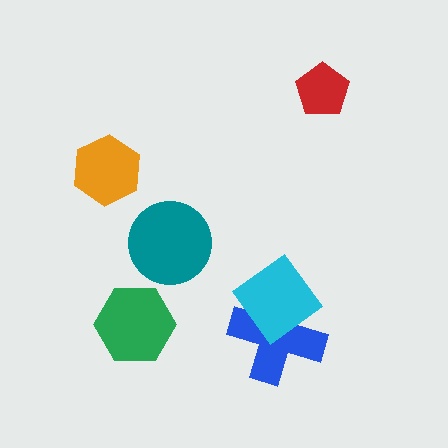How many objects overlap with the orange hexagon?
0 objects overlap with the orange hexagon.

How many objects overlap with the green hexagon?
0 objects overlap with the green hexagon.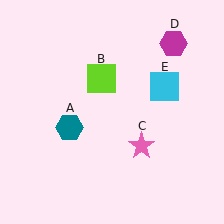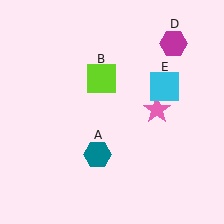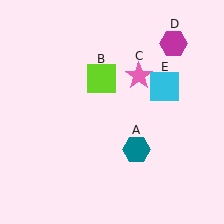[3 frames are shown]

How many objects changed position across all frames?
2 objects changed position: teal hexagon (object A), pink star (object C).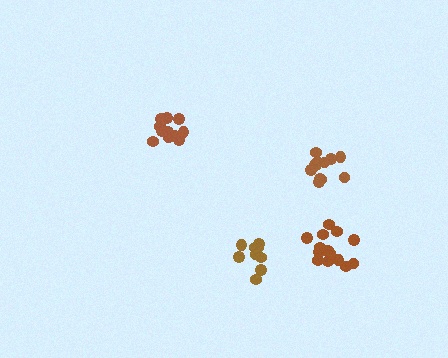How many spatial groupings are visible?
There are 4 spatial groupings.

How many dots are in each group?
Group 1: 12 dots, Group 2: 12 dots, Group 3: 14 dots, Group 4: 10 dots (48 total).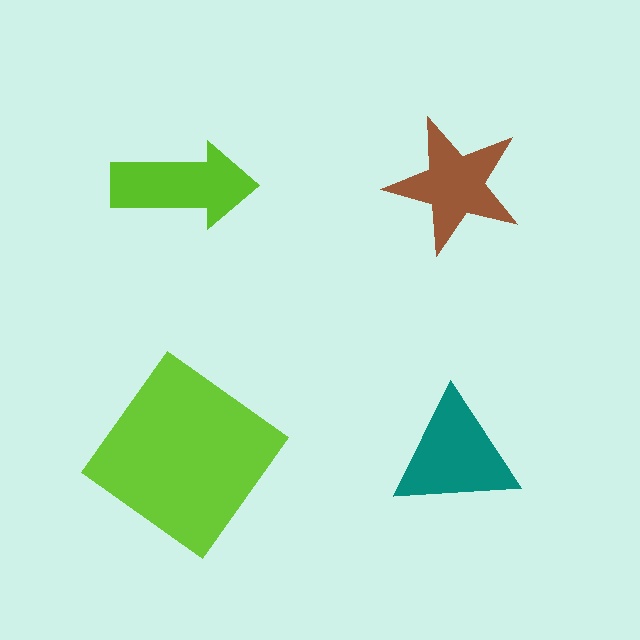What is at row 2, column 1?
A lime diamond.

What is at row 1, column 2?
A brown star.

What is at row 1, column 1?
A lime arrow.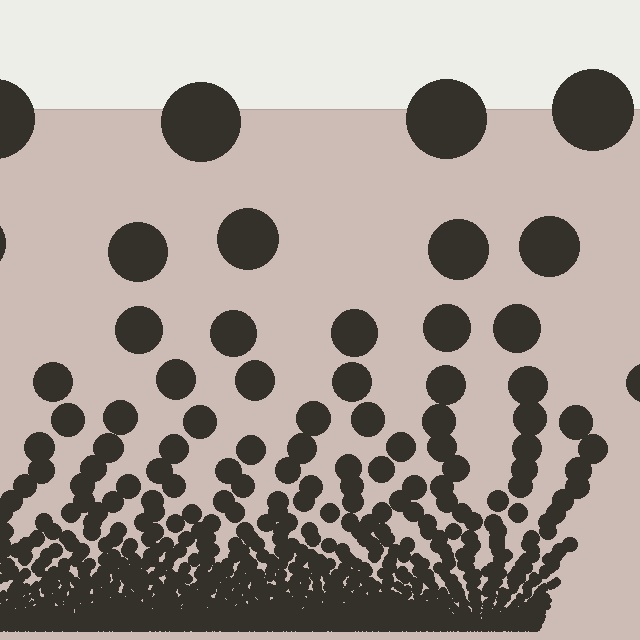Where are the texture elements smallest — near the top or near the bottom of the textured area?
Near the bottom.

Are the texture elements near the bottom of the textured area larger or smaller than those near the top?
Smaller. The gradient is inverted — elements near the bottom are smaller and denser.